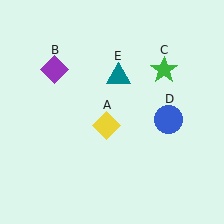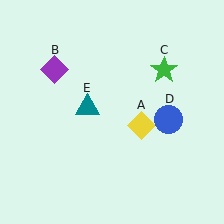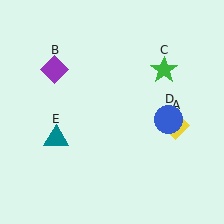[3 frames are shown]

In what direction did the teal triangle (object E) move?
The teal triangle (object E) moved down and to the left.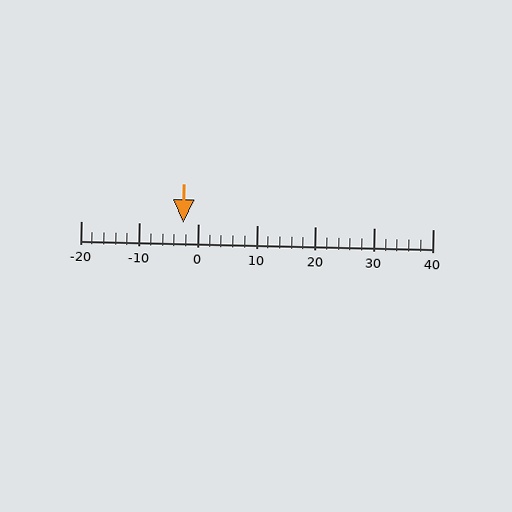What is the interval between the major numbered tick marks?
The major tick marks are spaced 10 units apart.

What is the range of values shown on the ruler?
The ruler shows values from -20 to 40.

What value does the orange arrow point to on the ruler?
The orange arrow points to approximately -2.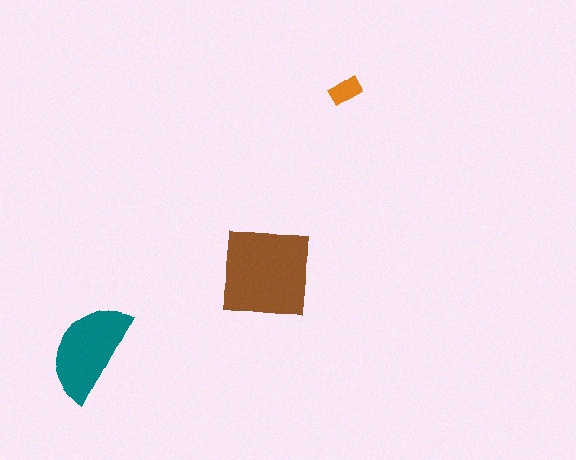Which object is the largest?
The brown square.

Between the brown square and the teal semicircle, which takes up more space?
The brown square.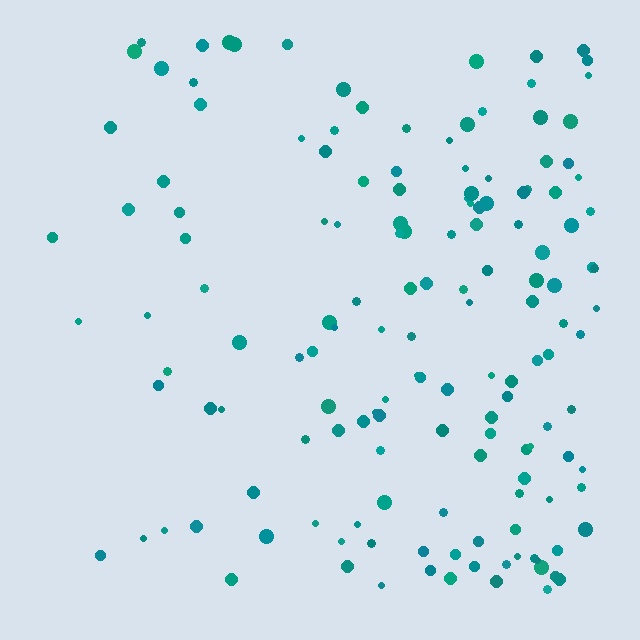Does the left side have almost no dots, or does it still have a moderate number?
Still a moderate number, just noticeably fewer than the right.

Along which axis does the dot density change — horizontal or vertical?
Horizontal.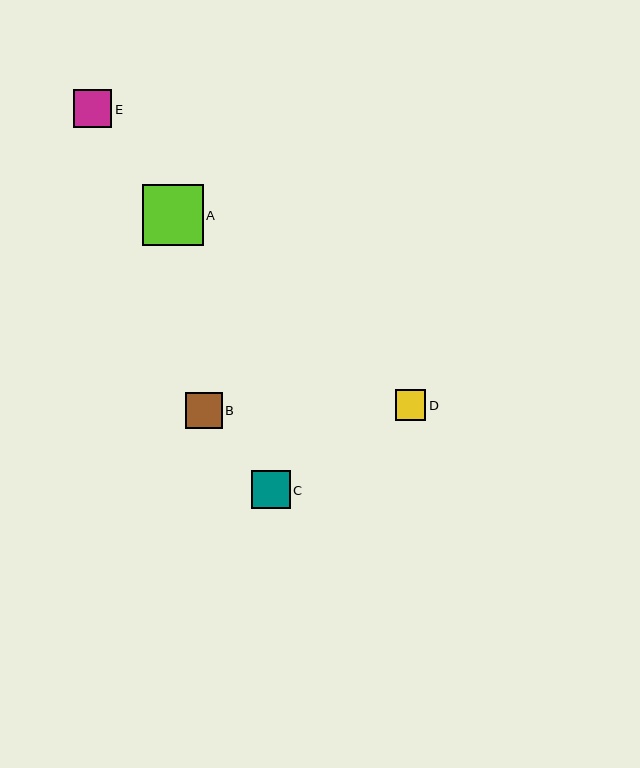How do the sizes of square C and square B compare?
Square C and square B are approximately the same size.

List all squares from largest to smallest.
From largest to smallest: A, C, E, B, D.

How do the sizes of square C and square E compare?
Square C and square E are approximately the same size.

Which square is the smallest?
Square D is the smallest with a size of approximately 30 pixels.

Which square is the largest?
Square A is the largest with a size of approximately 61 pixels.